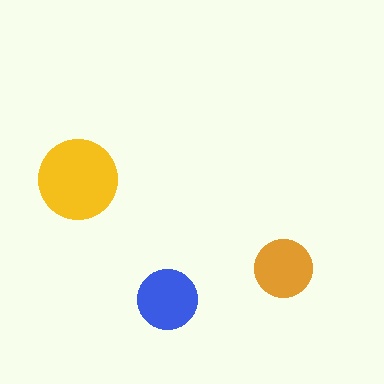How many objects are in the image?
There are 3 objects in the image.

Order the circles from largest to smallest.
the yellow one, the blue one, the orange one.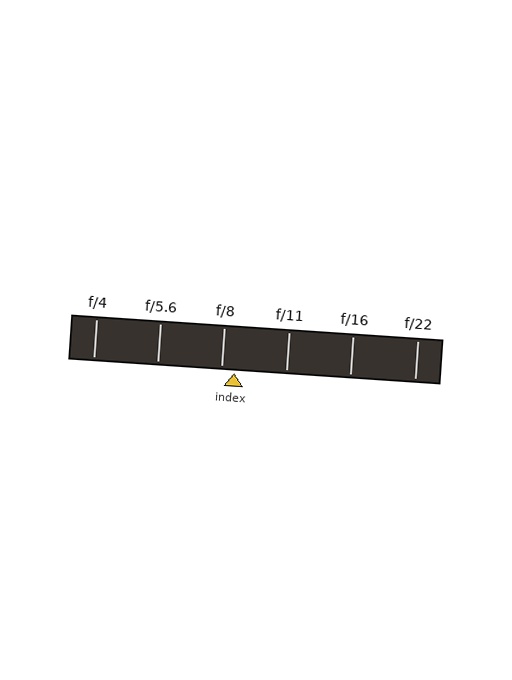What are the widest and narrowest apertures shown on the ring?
The widest aperture shown is f/4 and the narrowest is f/22.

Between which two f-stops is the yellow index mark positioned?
The index mark is between f/8 and f/11.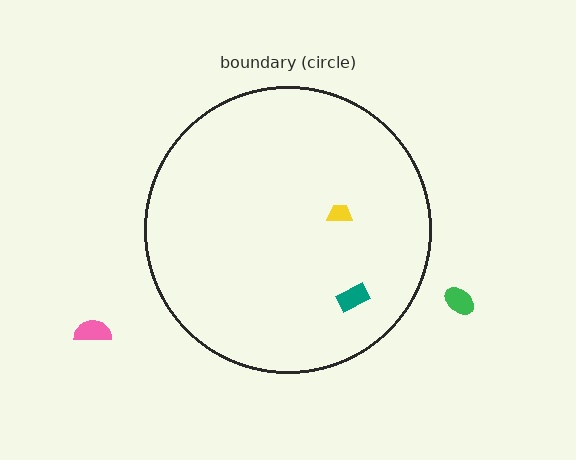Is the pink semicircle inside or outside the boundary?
Outside.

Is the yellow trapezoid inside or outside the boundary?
Inside.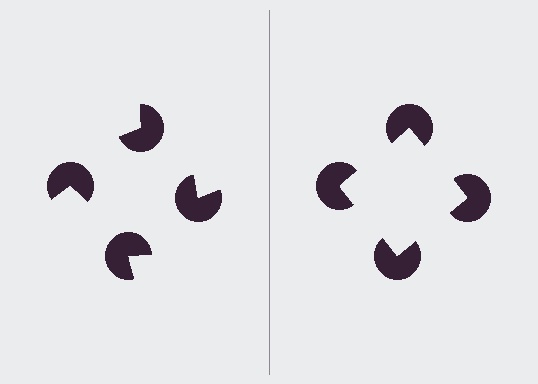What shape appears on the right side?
An illusory square.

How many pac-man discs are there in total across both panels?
8 — 4 on each side.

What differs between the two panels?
The pac-man discs are positioned identically on both sides; only the wedge orientations differ. On the right they align to a square; on the left they are misaligned.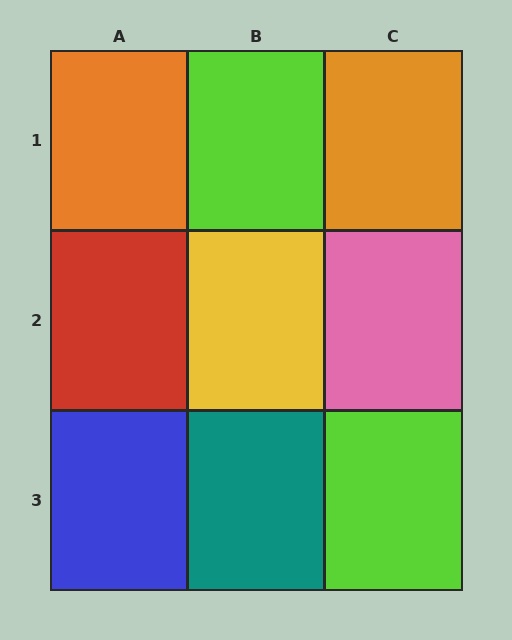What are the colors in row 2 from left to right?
Red, yellow, pink.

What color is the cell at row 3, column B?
Teal.